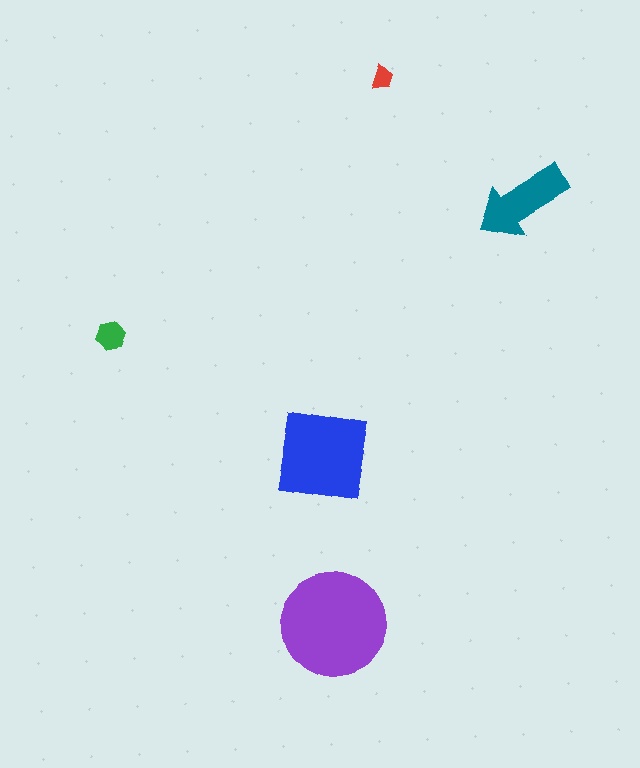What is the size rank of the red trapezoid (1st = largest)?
5th.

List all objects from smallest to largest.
The red trapezoid, the green hexagon, the teal arrow, the blue square, the purple circle.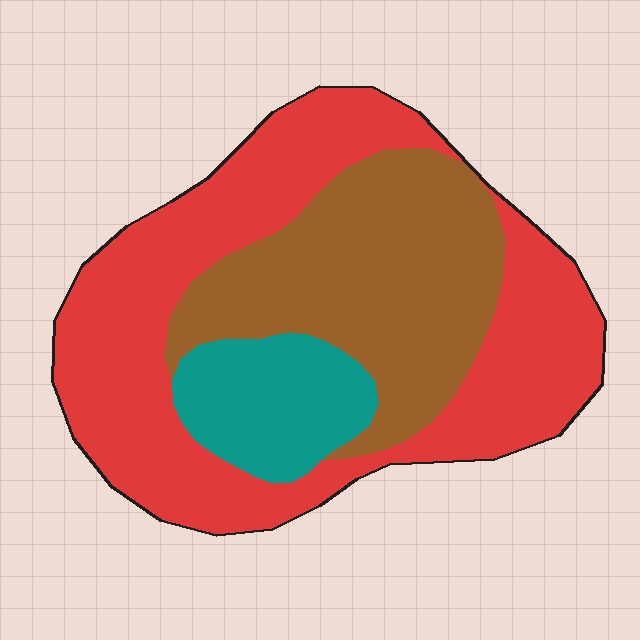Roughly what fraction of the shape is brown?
Brown covers 33% of the shape.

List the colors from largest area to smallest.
From largest to smallest: red, brown, teal.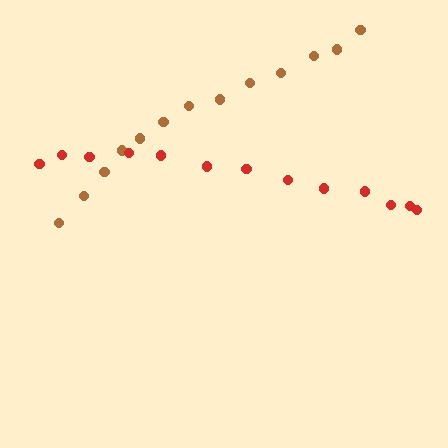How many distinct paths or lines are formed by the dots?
There are 2 distinct paths.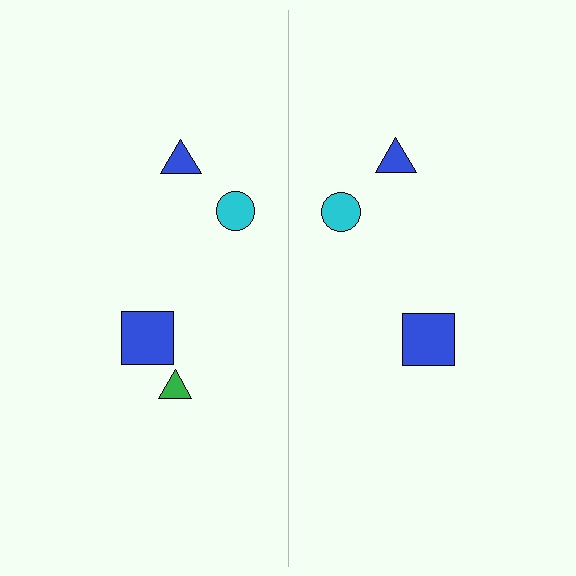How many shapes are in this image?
There are 7 shapes in this image.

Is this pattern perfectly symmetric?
No, the pattern is not perfectly symmetric. A green triangle is missing from the right side.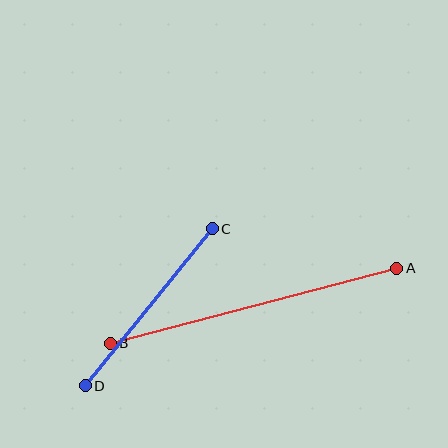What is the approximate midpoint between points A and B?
The midpoint is at approximately (254, 306) pixels.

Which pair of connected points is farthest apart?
Points A and B are farthest apart.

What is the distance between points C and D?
The distance is approximately 202 pixels.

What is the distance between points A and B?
The distance is approximately 296 pixels.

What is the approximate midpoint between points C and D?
The midpoint is at approximately (149, 307) pixels.